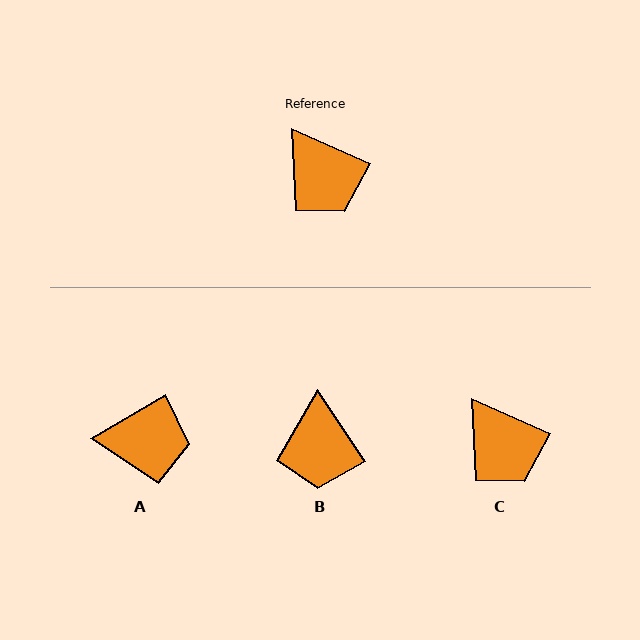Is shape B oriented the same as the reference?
No, it is off by about 33 degrees.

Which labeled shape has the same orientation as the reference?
C.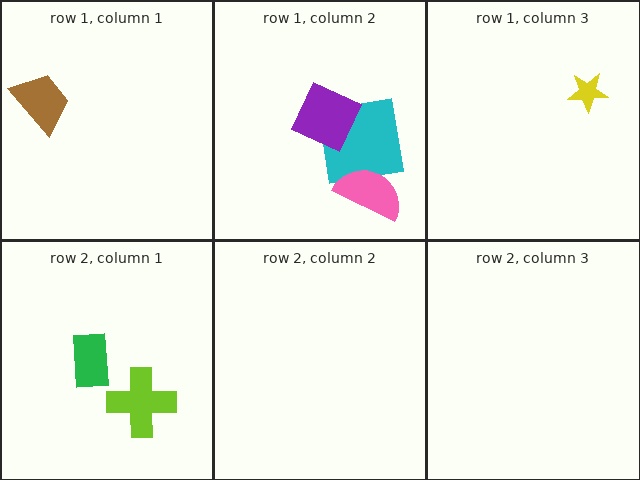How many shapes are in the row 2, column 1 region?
2.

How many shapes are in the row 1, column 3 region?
1.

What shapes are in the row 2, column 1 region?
The green rectangle, the lime cross.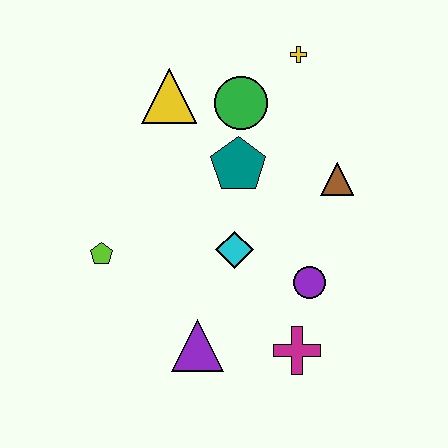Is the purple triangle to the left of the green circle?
Yes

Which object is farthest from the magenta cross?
The yellow cross is farthest from the magenta cross.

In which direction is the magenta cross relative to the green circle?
The magenta cross is below the green circle.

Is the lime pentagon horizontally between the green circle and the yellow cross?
No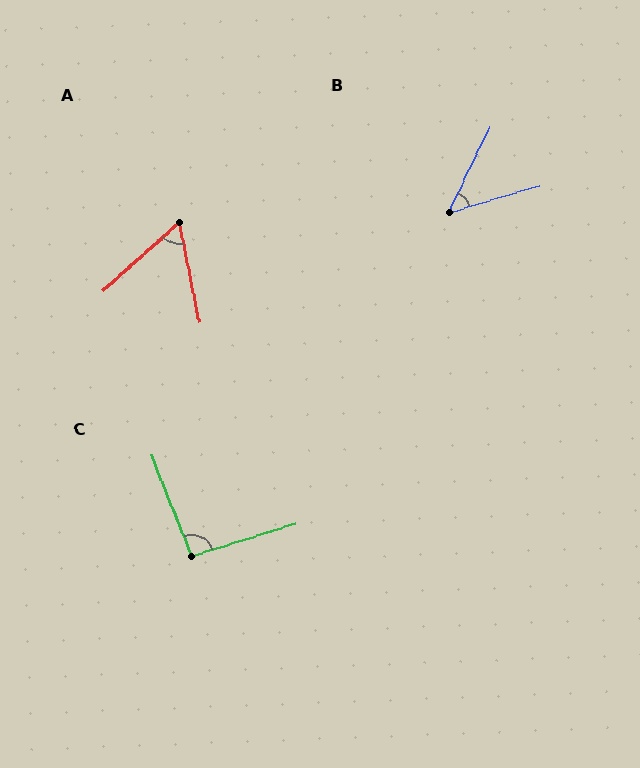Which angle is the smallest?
B, at approximately 47 degrees.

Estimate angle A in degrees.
Approximately 60 degrees.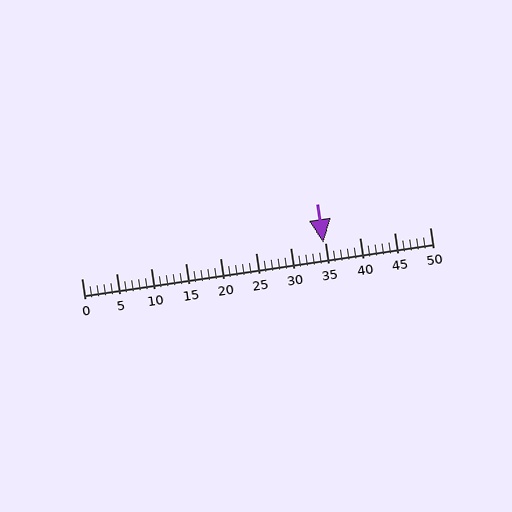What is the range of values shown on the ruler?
The ruler shows values from 0 to 50.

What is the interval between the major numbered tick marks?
The major tick marks are spaced 5 units apart.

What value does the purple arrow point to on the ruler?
The purple arrow points to approximately 35.